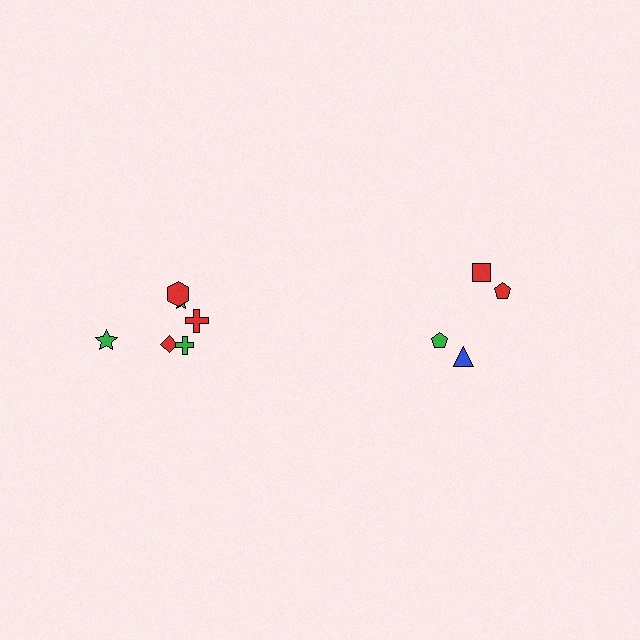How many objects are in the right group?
There are 4 objects.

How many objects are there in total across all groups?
There are 10 objects.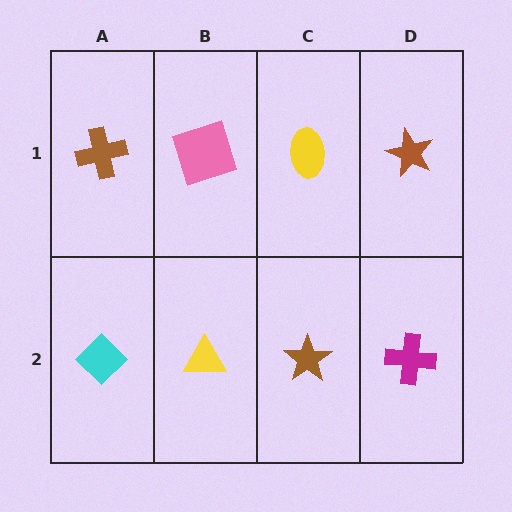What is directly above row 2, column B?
A pink square.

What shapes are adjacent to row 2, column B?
A pink square (row 1, column B), a cyan diamond (row 2, column A), a brown star (row 2, column C).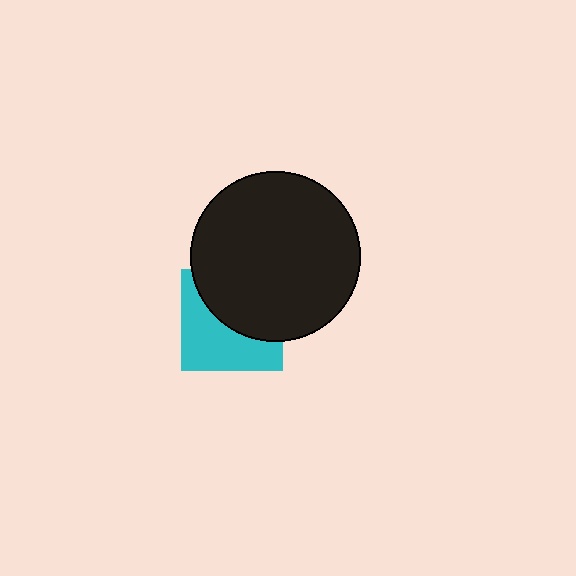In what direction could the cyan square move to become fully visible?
The cyan square could move down. That would shift it out from behind the black circle entirely.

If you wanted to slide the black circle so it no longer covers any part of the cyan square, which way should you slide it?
Slide it up — that is the most direct way to separate the two shapes.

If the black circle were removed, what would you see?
You would see the complete cyan square.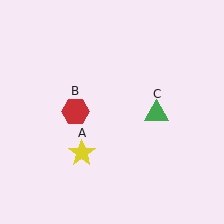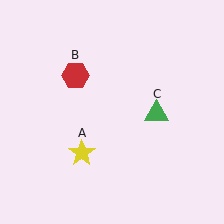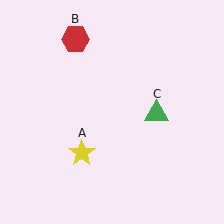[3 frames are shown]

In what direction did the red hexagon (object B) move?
The red hexagon (object B) moved up.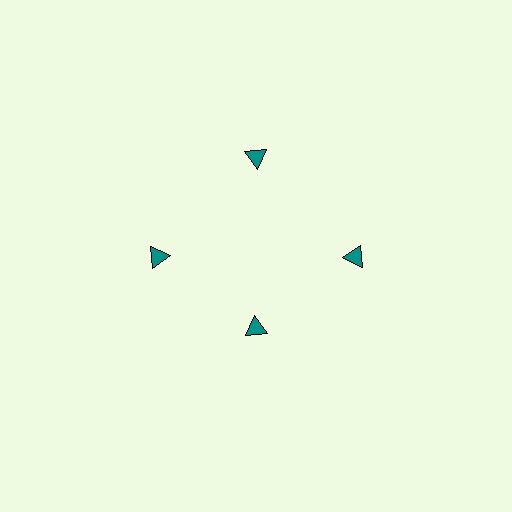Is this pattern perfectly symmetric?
No. The 4 teal triangles are arranged in a ring, but one element near the 6 o'clock position is pulled inward toward the center, breaking the 4-fold rotational symmetry.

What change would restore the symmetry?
The symmetry would be restored by moving it outward, back onto the ring so that all 4 triangles sit at equal angles and equal distance from the center.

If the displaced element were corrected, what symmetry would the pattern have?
It would have 4-fold rotational symmetry — the pattern would map onto itself every 90 degrees.